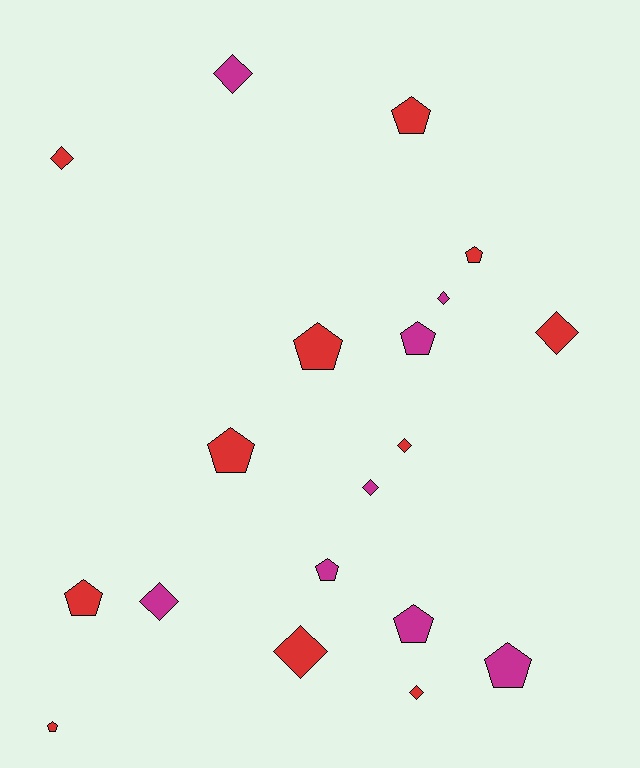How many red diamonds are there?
There are 5 red diamonds.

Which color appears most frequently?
Red, with 11 objects.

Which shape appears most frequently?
Pentagon, with 10 objects.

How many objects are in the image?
There are 19 objects.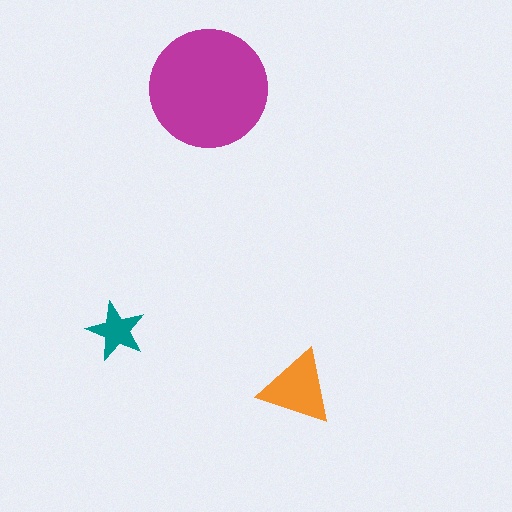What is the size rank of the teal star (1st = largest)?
3rd.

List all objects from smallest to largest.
The teal star, the orange triangle, the magenta circle.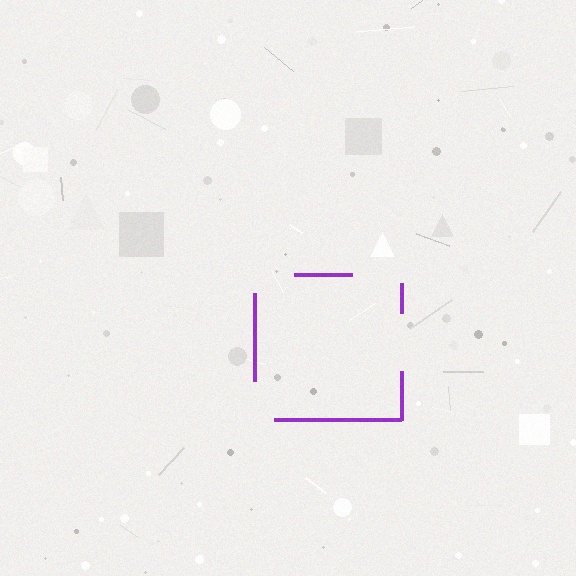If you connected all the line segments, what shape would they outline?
They would outline a square.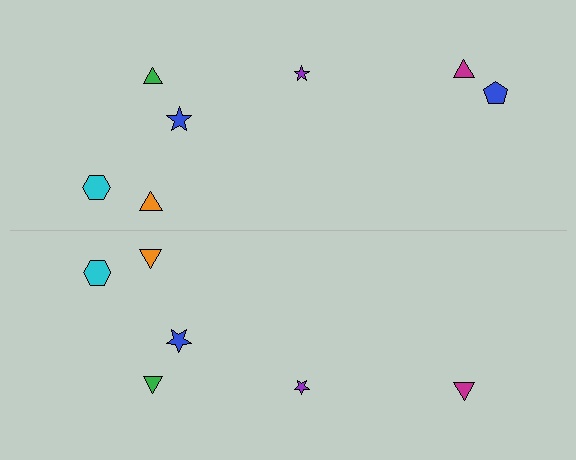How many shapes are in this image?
There are 13 shapes in this image.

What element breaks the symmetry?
A blue pentagon is missing from the bottom side.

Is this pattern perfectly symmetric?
No, the pattern is not perfectly symmetric. A blue pentagon is missing from the bottom side.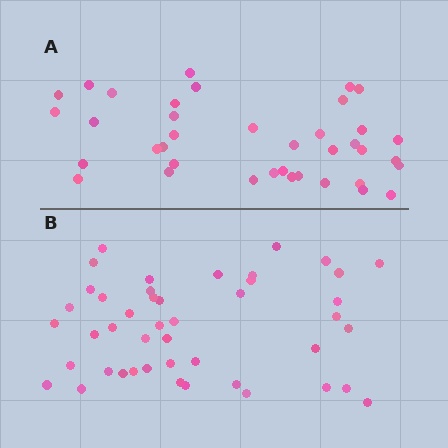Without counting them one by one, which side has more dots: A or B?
Region B (the bottom region) has more dots.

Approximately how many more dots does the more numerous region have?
Region B has roughly 8 or so more dots than region A.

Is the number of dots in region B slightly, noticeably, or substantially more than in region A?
Region B has only slightly more — the two regions are fairly close. The ratio is roughly 1.2 to 1.